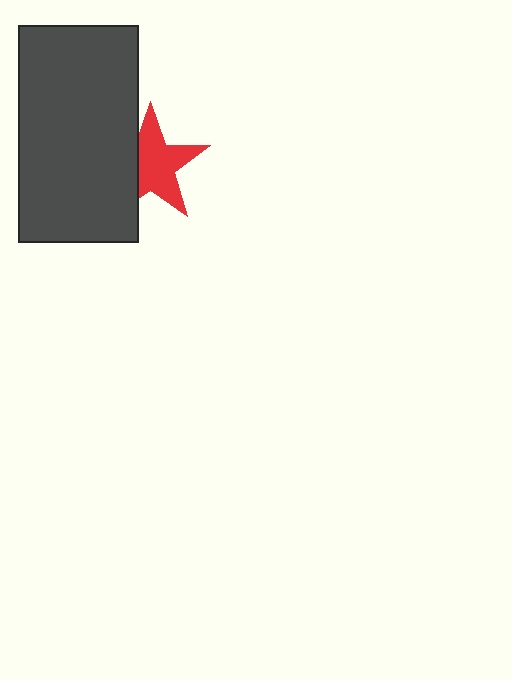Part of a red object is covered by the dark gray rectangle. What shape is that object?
It is a star.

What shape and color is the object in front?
The object in front is a dark gray rectangle.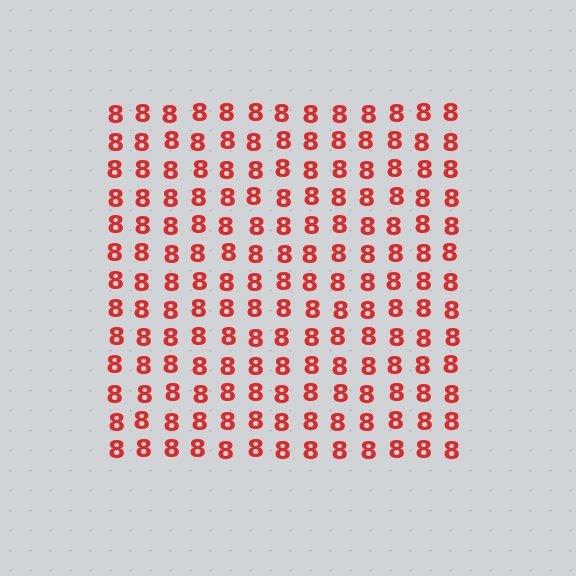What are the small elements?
The small elements are digit 8's.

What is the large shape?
The large shape is a square.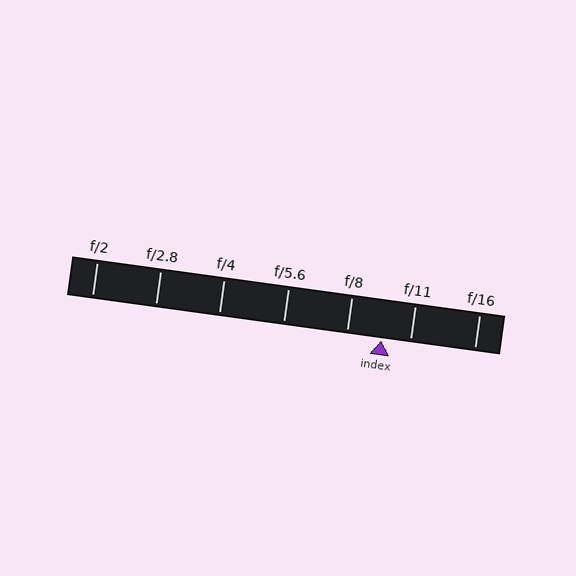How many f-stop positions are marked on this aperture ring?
There are 7 f-stop positions marked.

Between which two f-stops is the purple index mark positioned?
The index mark is between f/8 and f/11.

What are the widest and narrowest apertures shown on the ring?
The widest aperture shown is f/2 and the narrowest is f/16.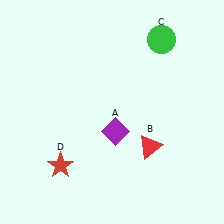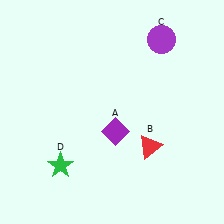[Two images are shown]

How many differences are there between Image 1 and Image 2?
There are 2 differences between the two images.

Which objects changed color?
C changed from green to purple. D changed from red to green.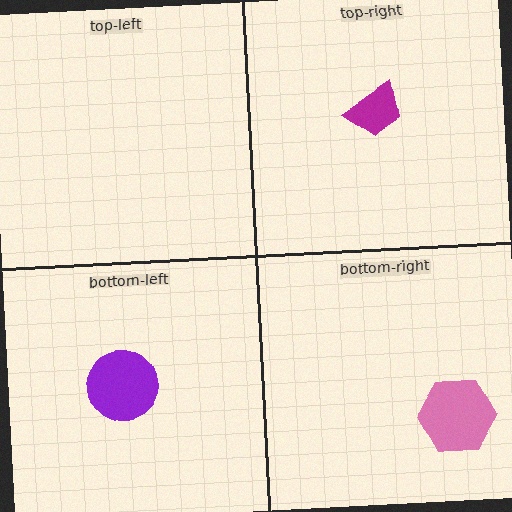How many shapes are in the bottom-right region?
1.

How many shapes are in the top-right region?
1.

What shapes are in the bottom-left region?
The purple circle.